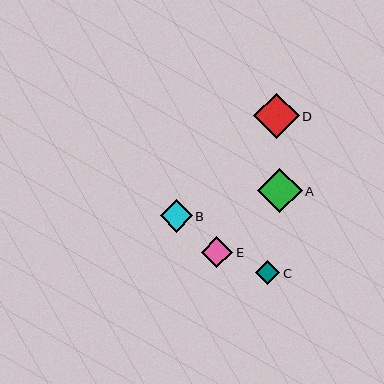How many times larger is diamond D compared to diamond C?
Diamond D is approximately 1.9 times the size of diamond C.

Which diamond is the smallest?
Diamond C is the smallest with a size of approximately 24 pixels.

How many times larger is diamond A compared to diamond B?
Diamond A is approximately 1.4 times the size of diamond B.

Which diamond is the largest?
Diamond D is the largest with a size of approximately 46 pixels.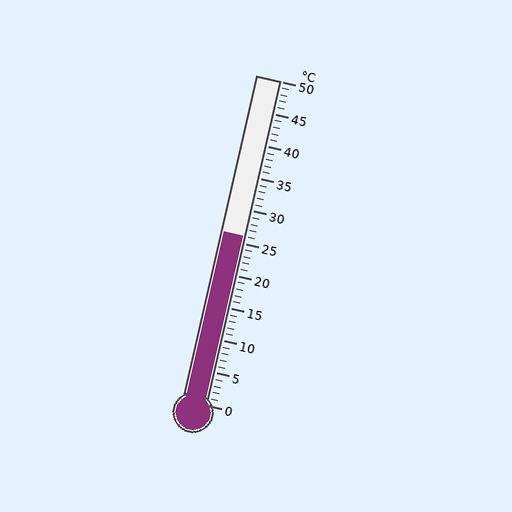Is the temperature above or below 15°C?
The temperature is above 15°C.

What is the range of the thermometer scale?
The thermometer scale ranges from 0°C to 50°C.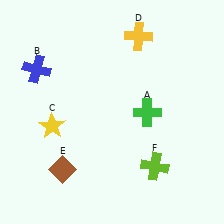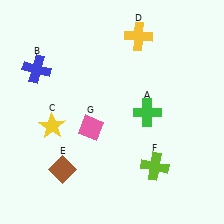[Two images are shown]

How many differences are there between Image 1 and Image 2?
There is 1 difference between the two images.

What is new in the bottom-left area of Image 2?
A pink diamond (G) was added in the bottom-left area of Image 2.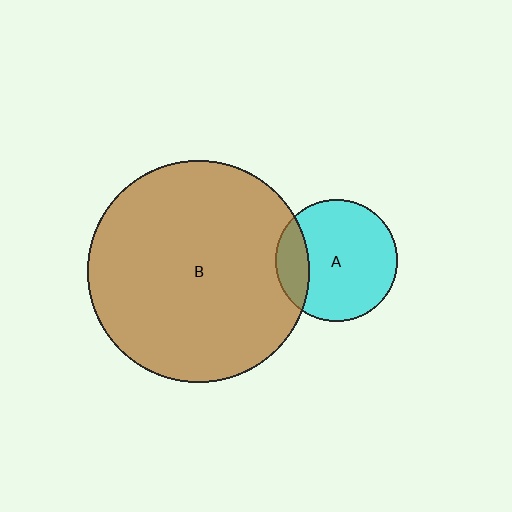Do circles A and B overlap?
Yes.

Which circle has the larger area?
Circle B (brown).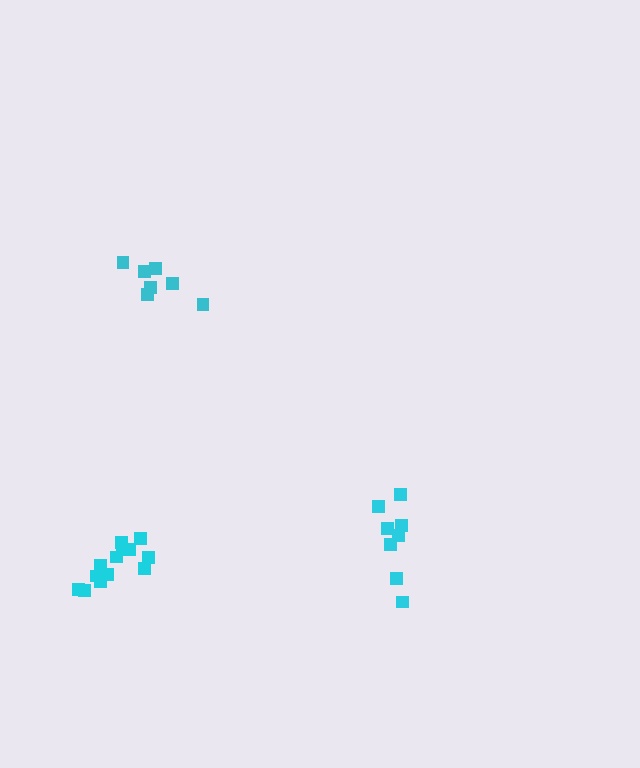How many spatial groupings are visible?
There are 3 spatial groupings.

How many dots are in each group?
Group 1: 7 dots, Group 2: 13 dots, Group 3: 8 dots (28 total).